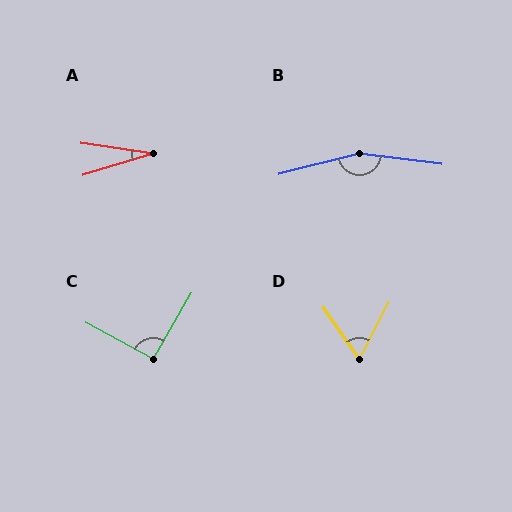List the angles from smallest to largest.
A (25°), D (62°), C (92°), B (159°).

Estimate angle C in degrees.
Approximately 92 degrees.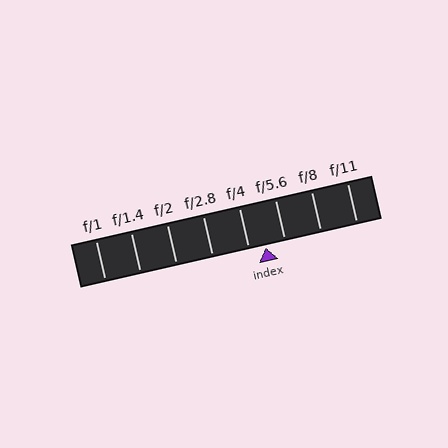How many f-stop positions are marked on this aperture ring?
There are 8 f-stop positions marked.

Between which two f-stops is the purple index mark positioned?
The index mark is between f/4 and f/5.6.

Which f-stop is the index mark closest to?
The index mark is closest to f/4.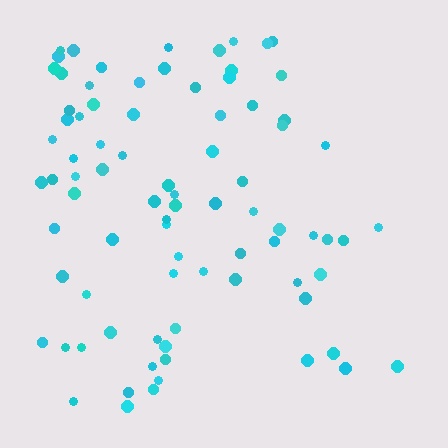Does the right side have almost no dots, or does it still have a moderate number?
Still a moderate number, just noticeably fewer than the left.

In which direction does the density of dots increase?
From right to left, with the left side densest.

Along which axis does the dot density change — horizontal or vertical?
Horizontal.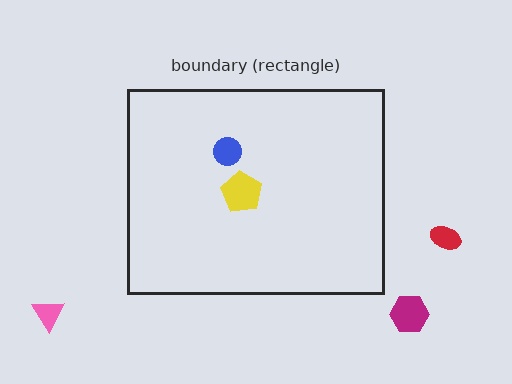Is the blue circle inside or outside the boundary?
Inside.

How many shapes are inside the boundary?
2 inside, 3 outside.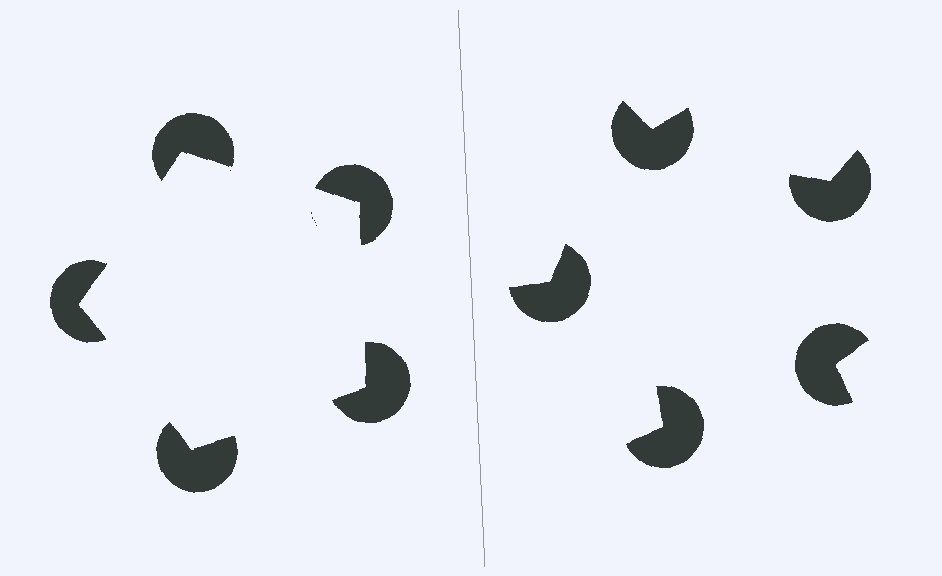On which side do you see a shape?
An illusory pentagon appears on the left side. On the right side the wedge cuts are rotated, so no coherent shape forms.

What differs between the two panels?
The pac-man discs are positioned identically on both sides; only the wedge orientations differ. On the left they align to a pentagon; on the right they are misaligned.